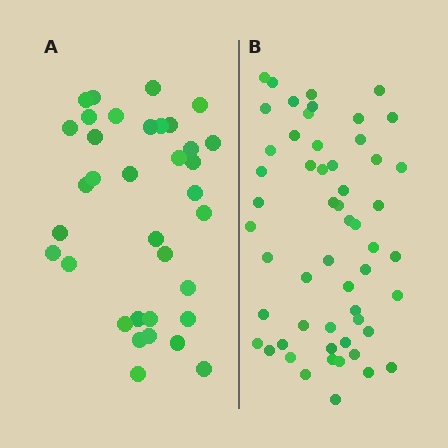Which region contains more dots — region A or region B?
Region B (the right region) has more dots.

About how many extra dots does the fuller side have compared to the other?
Region B has approximately 20 more dots than region A.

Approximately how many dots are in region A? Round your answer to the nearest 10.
About 40 dots. (The exact count is 35, which rounds to 40.)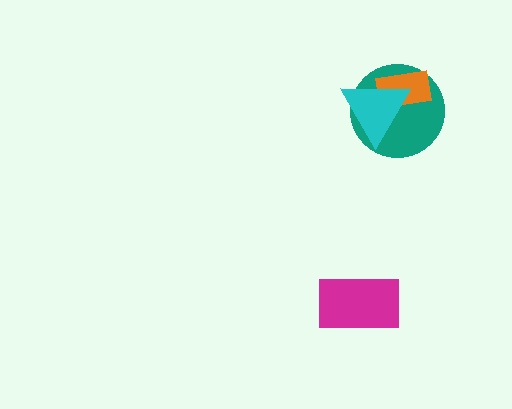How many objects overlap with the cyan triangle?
2 objects overlap with the cyan triangle.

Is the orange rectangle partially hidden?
Yes, it is partially covered by another shape.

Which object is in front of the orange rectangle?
The cyan triangle is in front of the orange rectangle.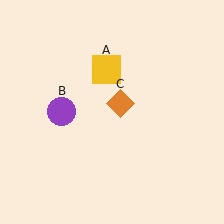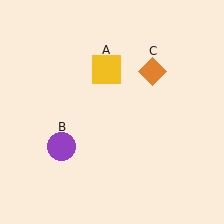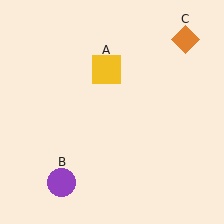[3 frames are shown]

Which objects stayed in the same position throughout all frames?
Yellow square (object A) remained stationary.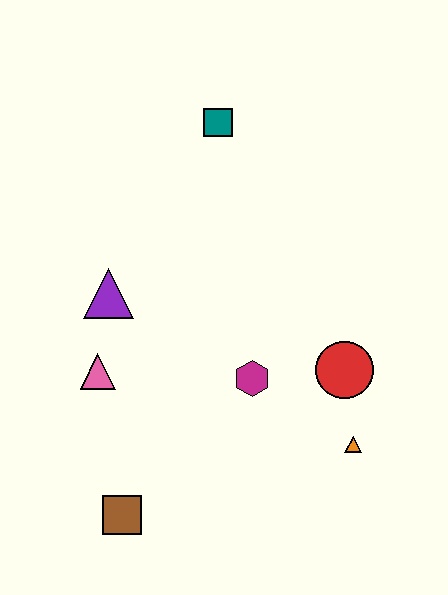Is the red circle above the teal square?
No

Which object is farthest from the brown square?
The teal square is farthest from the brown square.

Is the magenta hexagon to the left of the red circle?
Yes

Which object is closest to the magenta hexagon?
The red circle is closest to the magenta hexagon.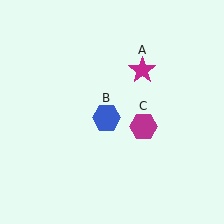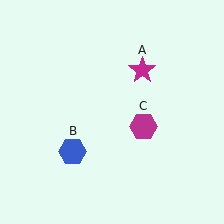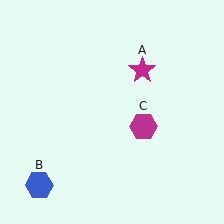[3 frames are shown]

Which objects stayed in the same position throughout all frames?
Magenta star (object A) and magenta hexagon (object C) remained stationary.